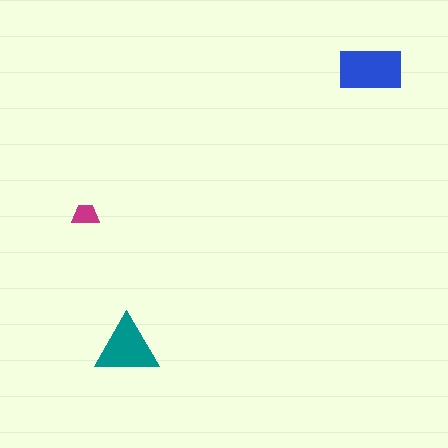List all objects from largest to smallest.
The blue rectangle, the teal triangle, the magenta trapezoid.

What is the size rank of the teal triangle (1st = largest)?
2nd.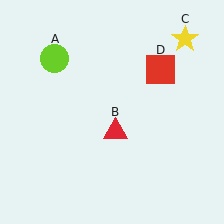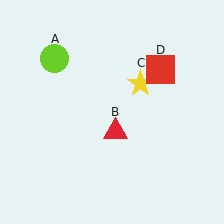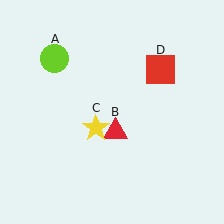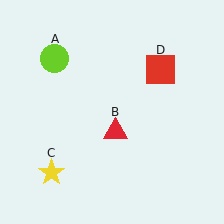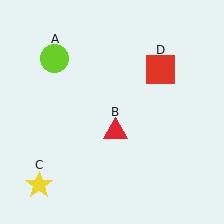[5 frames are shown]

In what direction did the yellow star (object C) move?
The yellow star (object C) moved down and to the left.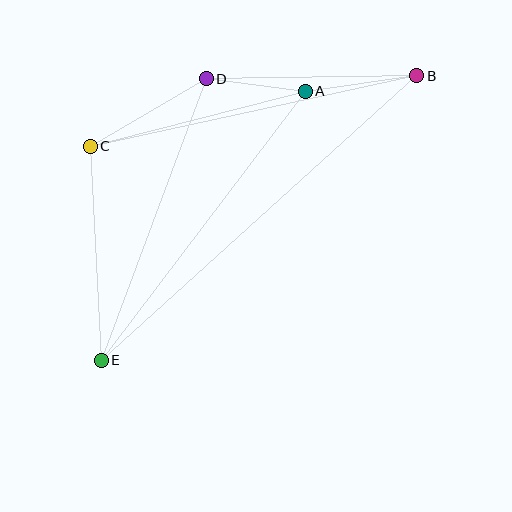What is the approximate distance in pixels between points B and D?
The distance between B and D is approximately 211 pixels.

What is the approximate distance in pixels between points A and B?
The distance between A and B is approximately 113 pixels.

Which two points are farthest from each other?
Points B and E are farthest from each other.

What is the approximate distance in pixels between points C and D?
The distance between C and D is approximately 134 pixels.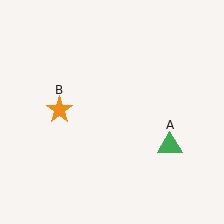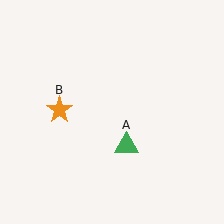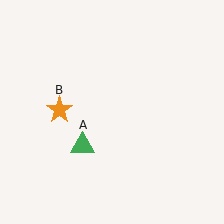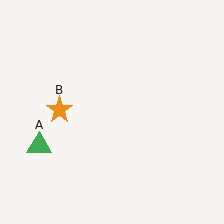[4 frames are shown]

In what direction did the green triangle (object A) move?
The green triangle (object A) moved left.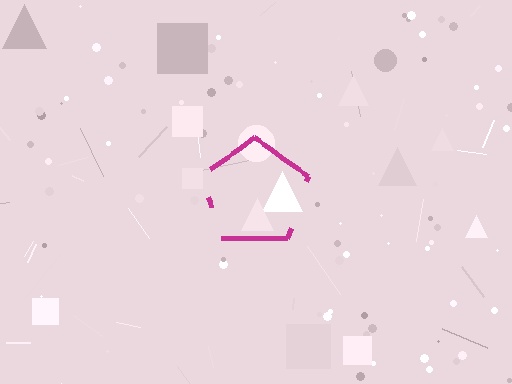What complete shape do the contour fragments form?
The contour fragments form a pentagon.